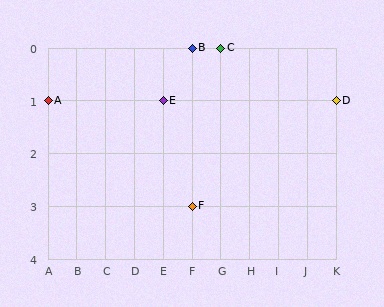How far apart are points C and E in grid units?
Points C and E are 2 columns and 1 row apart (about 2.2 grid units diagonally).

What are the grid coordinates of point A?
Point A is at grid coordinates (A, 1).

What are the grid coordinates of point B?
Point B is at grid coordinates (F, 0).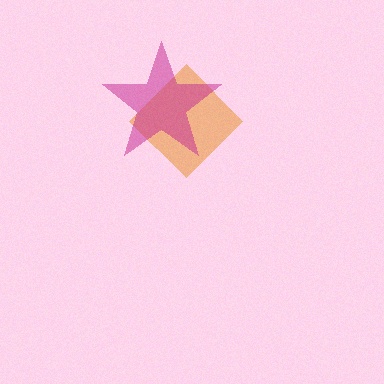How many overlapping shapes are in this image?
There are 2 overlapping shapes in the image.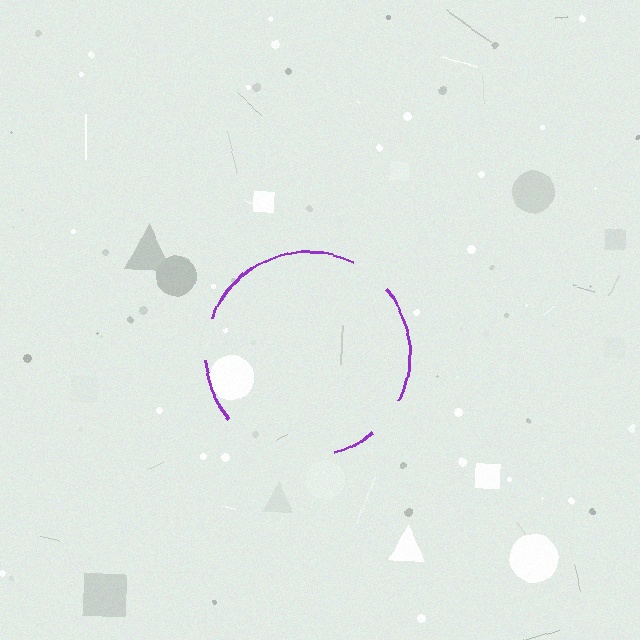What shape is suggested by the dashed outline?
The dashed outline suggests a circle.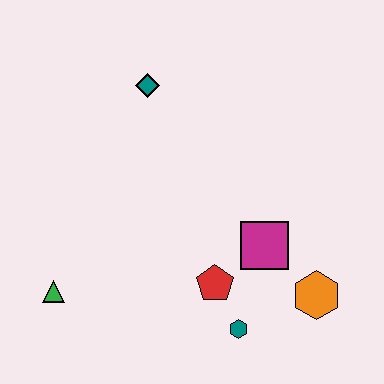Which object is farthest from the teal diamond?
The orange hexagon is farthest from the teal diamond.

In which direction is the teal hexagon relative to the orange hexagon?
The teal hexagon is to the left of the orange hexagon.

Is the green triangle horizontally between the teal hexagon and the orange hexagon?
No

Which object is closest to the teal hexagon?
The red pentagon is closest to the teal hexagon.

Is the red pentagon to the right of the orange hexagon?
No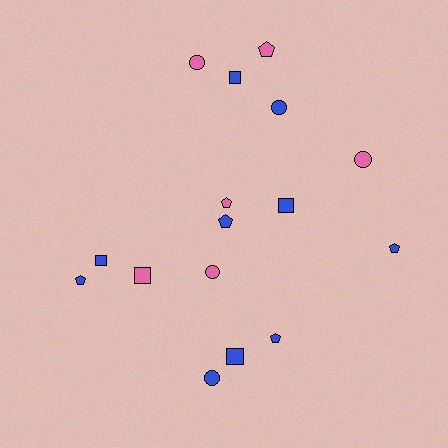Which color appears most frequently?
Blue, with 10 objects.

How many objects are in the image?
There are 16 objects.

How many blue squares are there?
There are 4 blue squares.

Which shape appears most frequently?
Pentagon, with 6 objects.